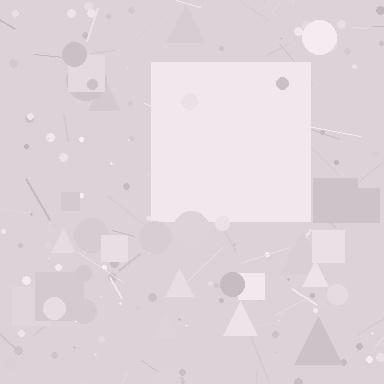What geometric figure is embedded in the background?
A square is embedded in the background.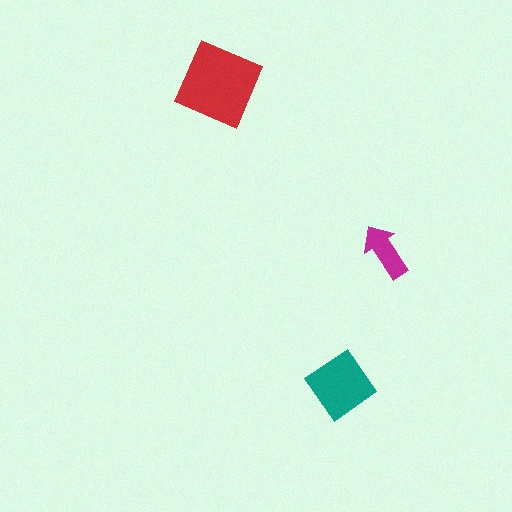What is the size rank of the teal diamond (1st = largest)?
2nd.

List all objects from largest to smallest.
The red square, the teal diamond, the magenta arrow.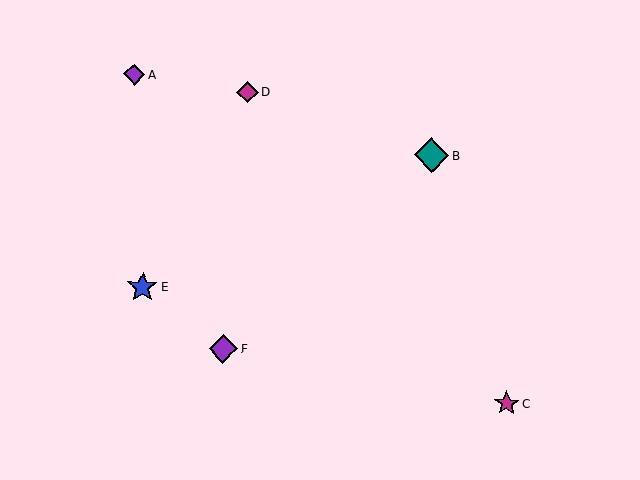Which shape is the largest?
The teal diamond (labeled B) is the largest.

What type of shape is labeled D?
Shape D is a magenta diamond.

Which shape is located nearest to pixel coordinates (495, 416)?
The magenta star (labeled C) at (507, 403) is nearest to that location.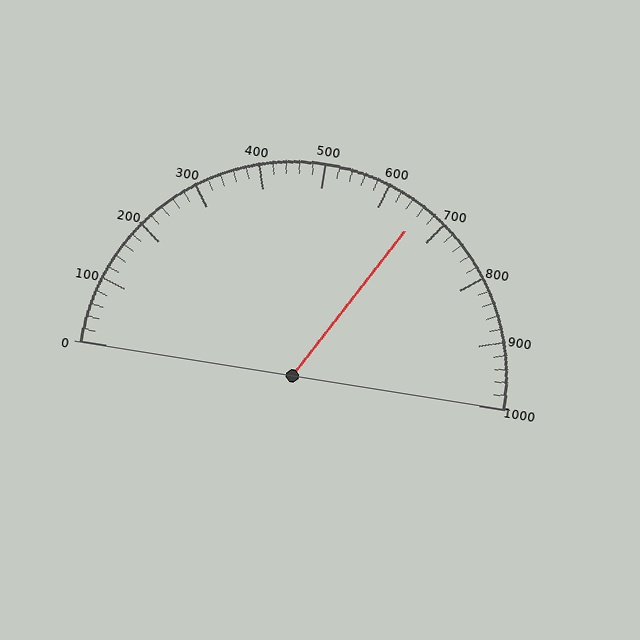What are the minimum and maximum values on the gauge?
The gauge ranges from 0 to 1000.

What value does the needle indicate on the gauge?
The needle indicates approximately 660.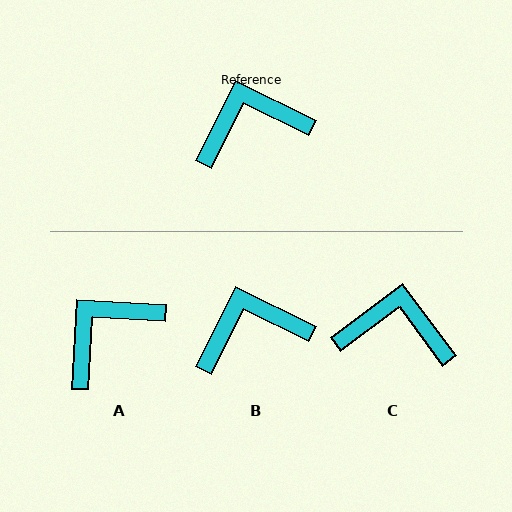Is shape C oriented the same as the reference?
No, it is off by about 27 degrees.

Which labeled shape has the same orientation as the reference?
B.